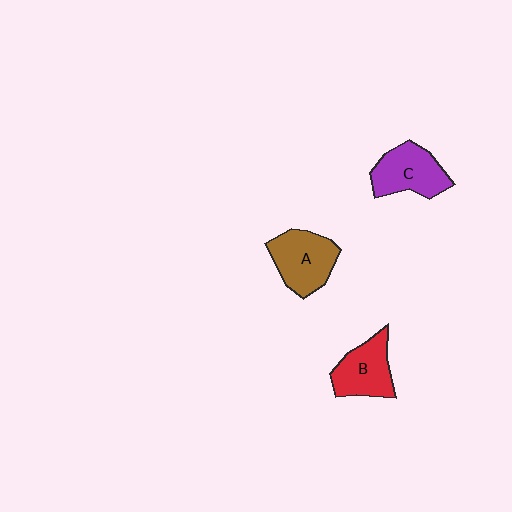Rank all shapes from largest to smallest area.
From largest to smallest: A (brown), C (purple), B (red).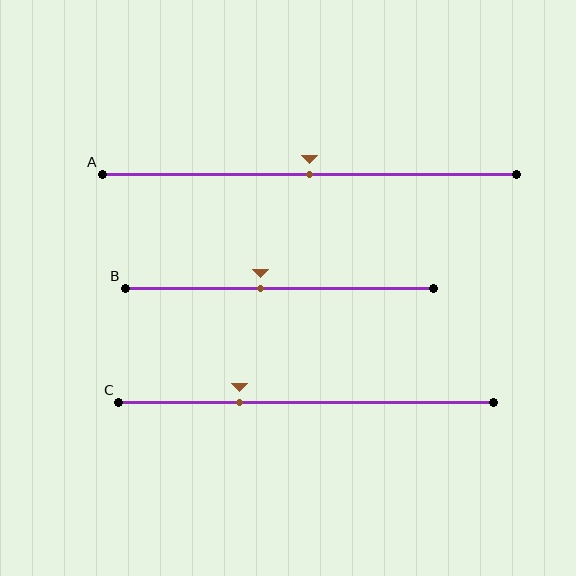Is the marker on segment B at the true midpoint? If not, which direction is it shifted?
No, the marker on segment B is shifted to the left by about 6% of the segment length.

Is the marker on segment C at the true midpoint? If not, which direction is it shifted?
No, the marker on segment C is shifted to the left by about 18% of the segment length.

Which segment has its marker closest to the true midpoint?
Segment A has its marker closest to the true midpoint.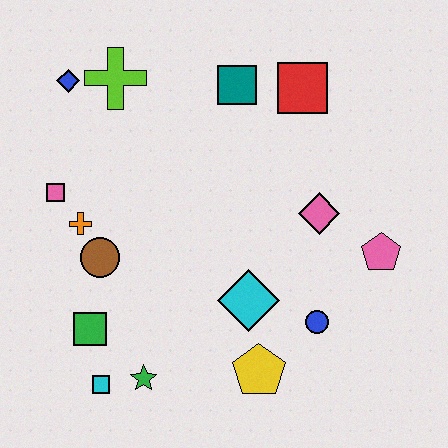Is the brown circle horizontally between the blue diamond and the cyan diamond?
Yes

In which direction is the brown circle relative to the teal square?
The brown circle is below the teal square.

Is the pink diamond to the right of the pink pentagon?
No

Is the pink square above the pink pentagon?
Yes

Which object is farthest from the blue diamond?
The pink pentagon is farthest from the blue diamond.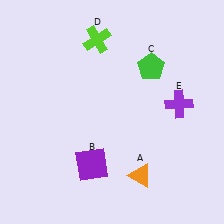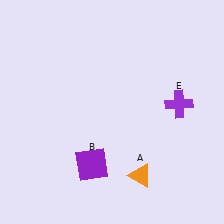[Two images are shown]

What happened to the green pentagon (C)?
The green pentagon (C) was removed in Image 2. It was in the top-right area of Image 1.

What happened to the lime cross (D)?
The lime cross (D) was removed in Image 2. It was in the top-left area of Image 1.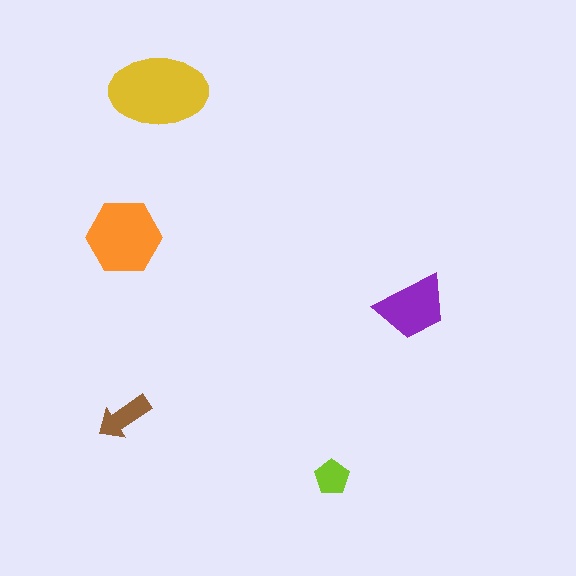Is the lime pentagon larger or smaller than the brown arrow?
Smaller.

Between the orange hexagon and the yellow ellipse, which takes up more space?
The yellow ellipse.